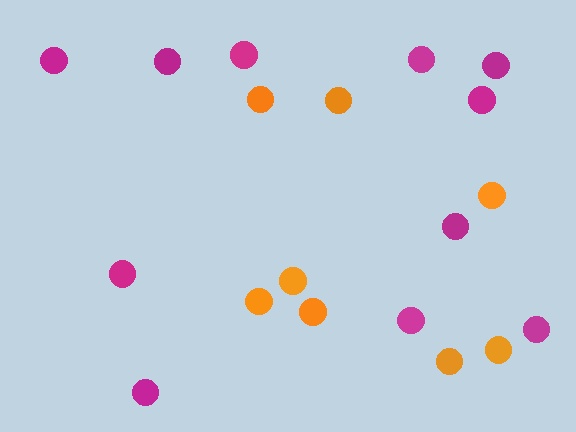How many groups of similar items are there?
There are 2 groups: one group of magenta circles (11) and one group of orange circles (8).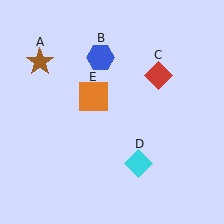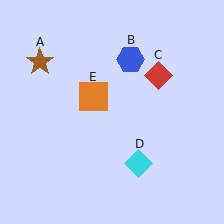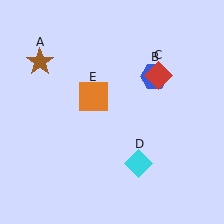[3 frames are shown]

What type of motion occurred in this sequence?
The blue hexagon (object B) rotated clockwise around the center of the scene.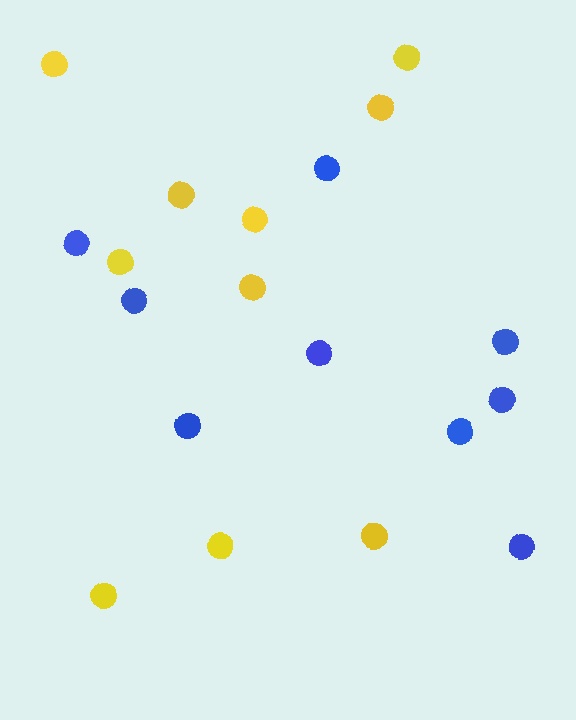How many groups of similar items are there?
There are 2 groups: one group of blue circles (9) and one group of yellow circles (10).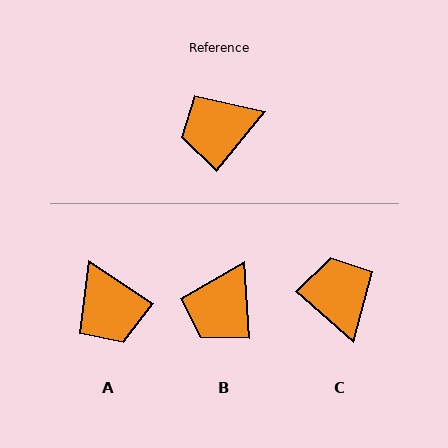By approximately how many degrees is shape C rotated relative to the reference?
Approximately 92 degrees clockwise.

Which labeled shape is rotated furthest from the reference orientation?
A, about 96 degrees away.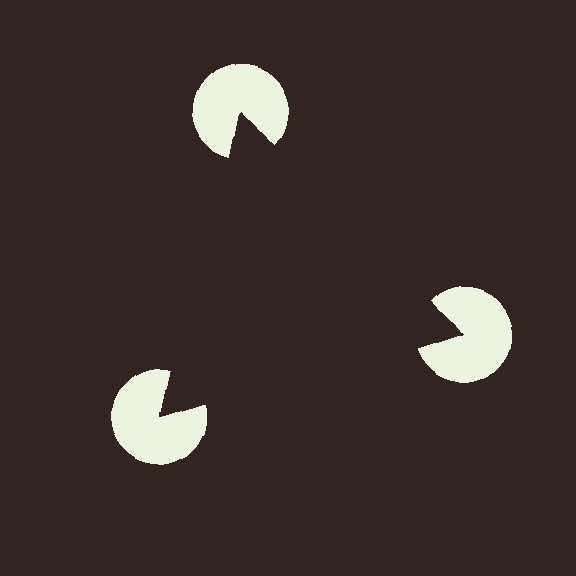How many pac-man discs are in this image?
There are 3 — one at each vertex of the illusory triangle.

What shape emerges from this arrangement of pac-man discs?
An illusory triangle — its edges are inferred from the aligned wedge cuts in the pac-man discs, not physically drawn.